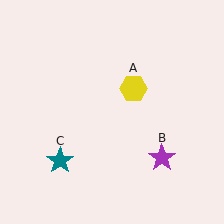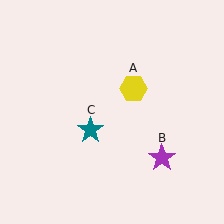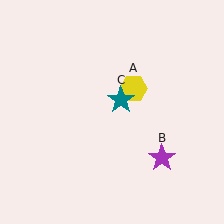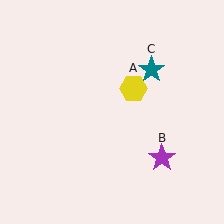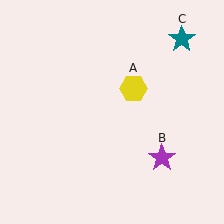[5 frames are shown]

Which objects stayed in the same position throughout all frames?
Yellow hexagon (object A) and purple star (object B) remained stationary.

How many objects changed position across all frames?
1 object changed position: teal star (object C).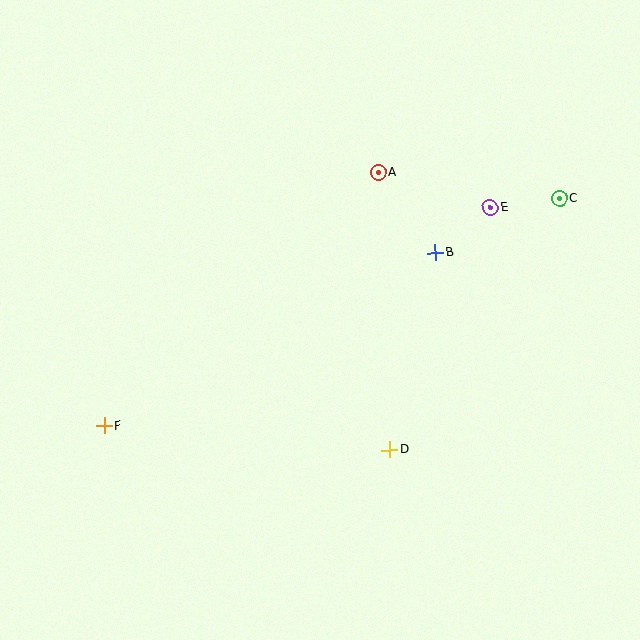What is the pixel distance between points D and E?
The distance between D and E is 262 pixels.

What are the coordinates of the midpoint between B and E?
The midpoint between B and E is at (463, 230).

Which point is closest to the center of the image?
Point B at (435, 253) is closest to the center.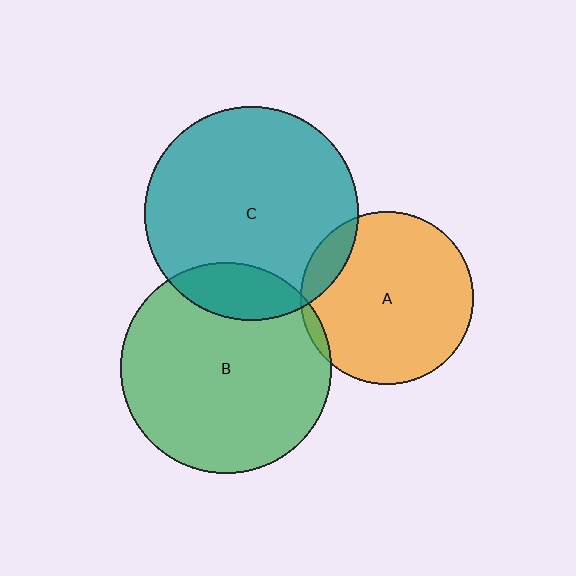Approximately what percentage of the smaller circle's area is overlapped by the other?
Approximately 10%.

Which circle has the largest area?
Circle C (teal).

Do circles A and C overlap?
Yes.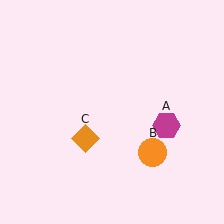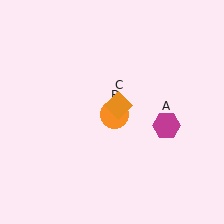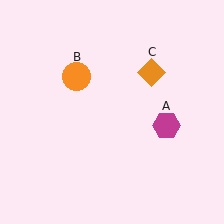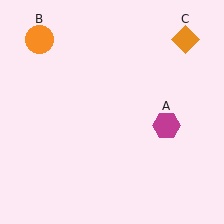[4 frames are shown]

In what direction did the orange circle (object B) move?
The orange circle (object B) moved up and to the left.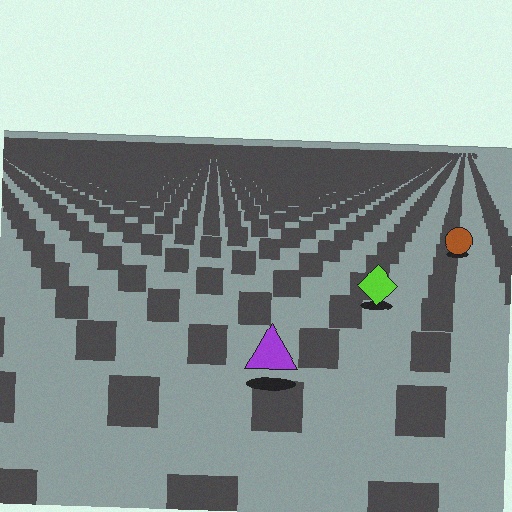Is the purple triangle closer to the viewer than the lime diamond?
Yes. The purple triangle is closer — you can tell from the texture gradient: the ground texture is coarser near it.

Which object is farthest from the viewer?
The brown circle is farthest from the viewer. It appears smaller and the ground texture around it is denser.